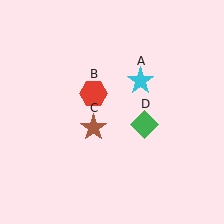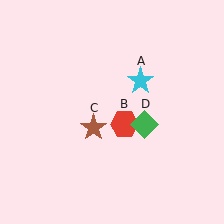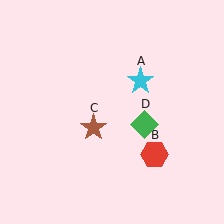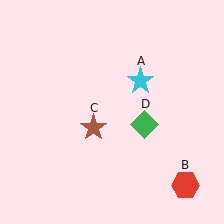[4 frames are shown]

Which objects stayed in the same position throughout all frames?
Cyan star (object A) and brown star (object C) and green diamond (object D) remained stationary.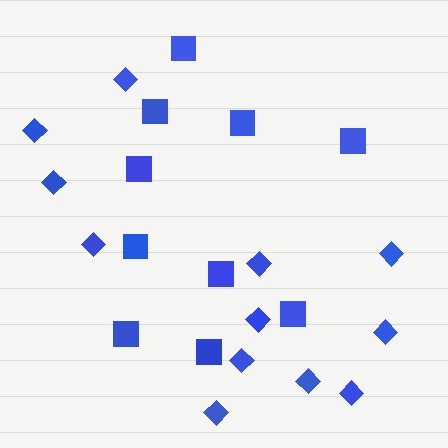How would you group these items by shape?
There are 2 groups: one group of squares (10) and one group of diamonds (12).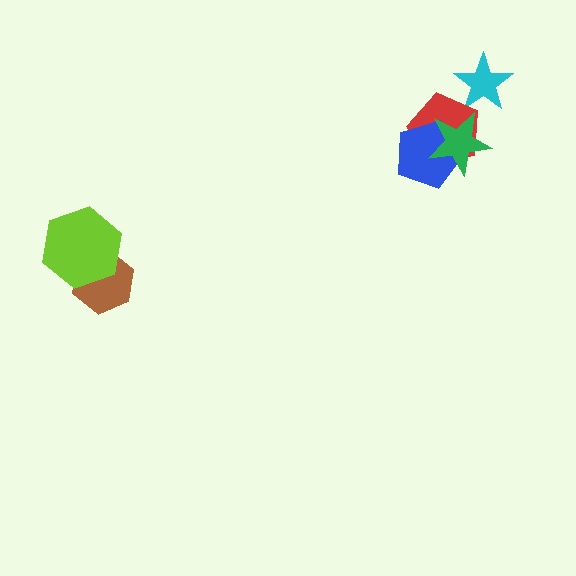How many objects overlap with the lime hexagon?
1 object overlaps with the lime hexagon.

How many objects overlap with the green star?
2 objects overlap with the green star.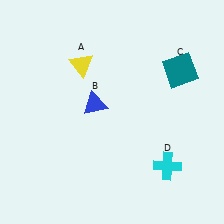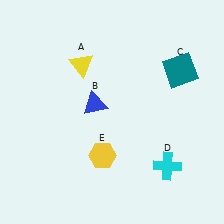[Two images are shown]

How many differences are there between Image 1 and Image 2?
There is 1 difference between the two images.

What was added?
A yellow hexagon (E) was added in Image 2.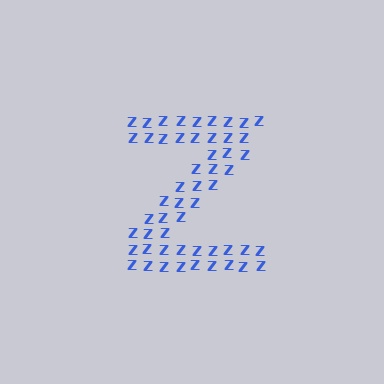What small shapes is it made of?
It is made of small letter Z's.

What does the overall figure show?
The overall figure shows the letter Z.